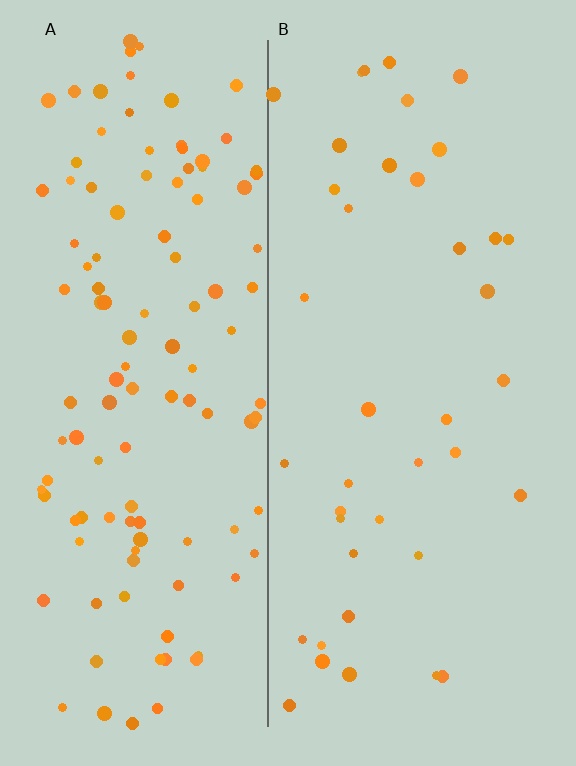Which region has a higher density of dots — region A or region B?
A (the left).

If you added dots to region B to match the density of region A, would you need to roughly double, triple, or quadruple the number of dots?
Approximately triple.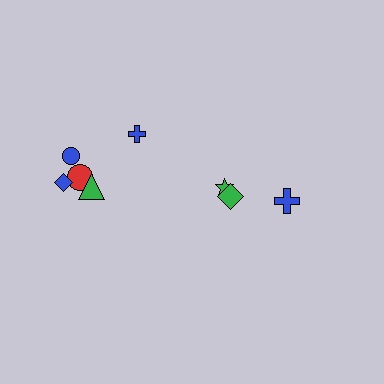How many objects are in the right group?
There are 3 objects.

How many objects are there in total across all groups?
There are 8 objects.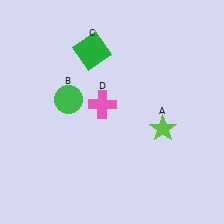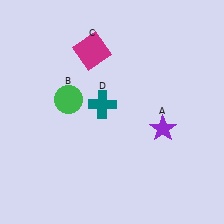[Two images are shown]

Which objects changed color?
A changed from lime to purple. C changed from green to magenta. D changed from pink to teal.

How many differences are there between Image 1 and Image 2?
There are 3 differences between the two images.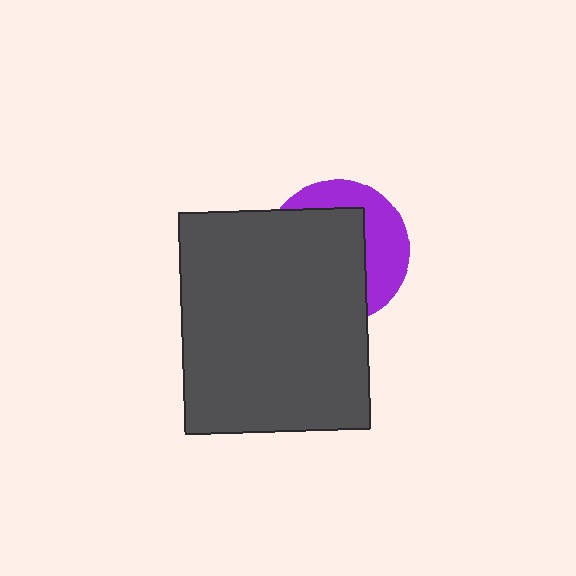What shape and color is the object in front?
The object in front is a dark gray rectangle.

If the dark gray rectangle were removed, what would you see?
You would see the complete purple circle.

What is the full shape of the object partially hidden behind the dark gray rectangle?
The partially hidden object is a purple circle.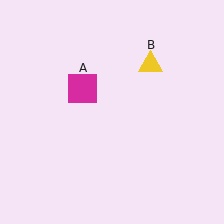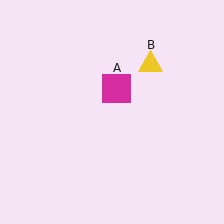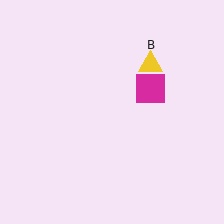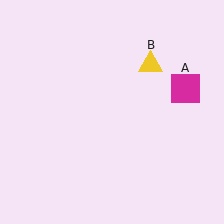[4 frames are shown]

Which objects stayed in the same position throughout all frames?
Yellow triangle (object B) remained stationary.